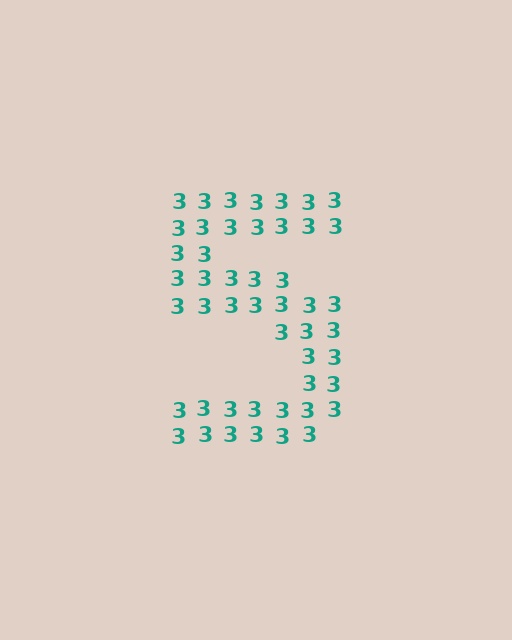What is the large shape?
The large shape is the digit 5.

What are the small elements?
The small elements are digit 3's.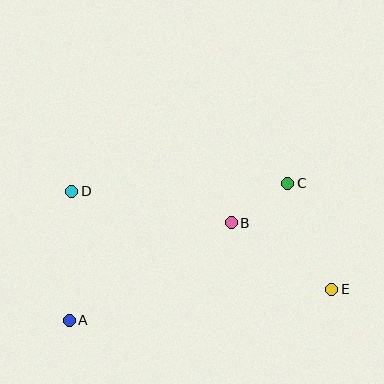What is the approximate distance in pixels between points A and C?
The distance between A and C is approximately 258 pixels.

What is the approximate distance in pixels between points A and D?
The distance between A and D is approximately 129 pixels.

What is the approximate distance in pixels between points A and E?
The distance between A and E is approximately 264 pixels.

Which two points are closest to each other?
Points B and C are closest to each other.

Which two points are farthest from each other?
Points D and E are farthest from each other.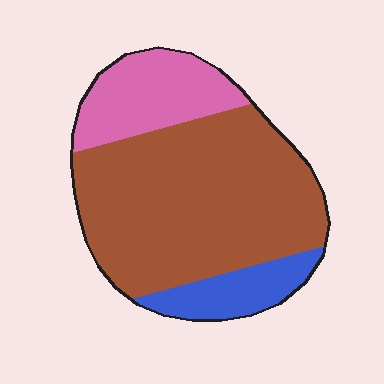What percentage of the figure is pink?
Pink covers about 20% of the figure.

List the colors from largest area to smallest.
From largest to smallest: brown, pink, blue.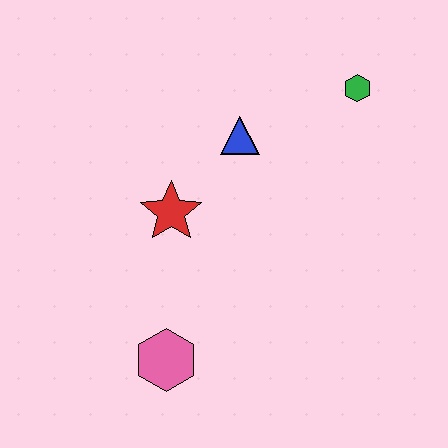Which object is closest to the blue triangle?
The red star is closest to the blue triangle.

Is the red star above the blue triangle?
No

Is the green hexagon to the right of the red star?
Yes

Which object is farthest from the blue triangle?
The pink hexagon is farthest from the blue triangle.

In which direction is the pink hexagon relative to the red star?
The pink hexagon is below the red star.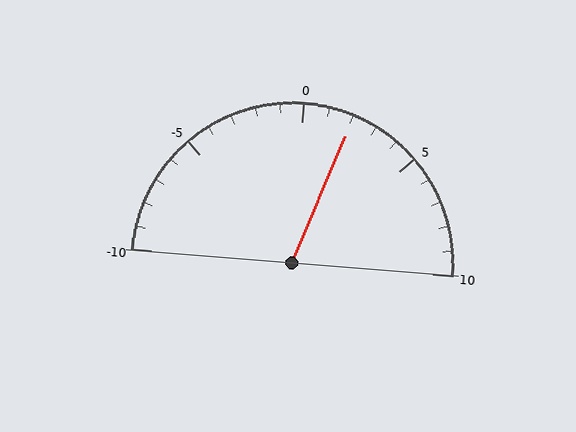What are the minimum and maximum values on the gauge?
The gauge ranges from -10 to 10.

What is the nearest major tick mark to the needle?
The nearest major tick mark is 0.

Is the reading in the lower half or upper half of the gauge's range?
The reading is in the upper half of the range (-10 to 10).